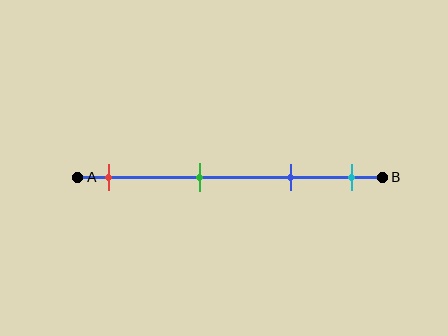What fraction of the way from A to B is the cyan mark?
The cyan mark is approximately 90% (0.9) of the way from A to B.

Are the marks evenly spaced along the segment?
No, the marks are not evenly spaced.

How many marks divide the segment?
There are 4 marks dividing the segment.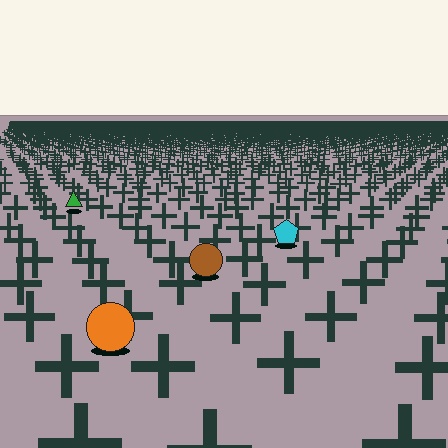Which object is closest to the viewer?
The orange circle is closest. The texture marks near it are larger and more spread out.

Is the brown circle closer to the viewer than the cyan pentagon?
Yes. The brown circle is closer — you can tell from the texture gradient: the ground texture is coarser near it.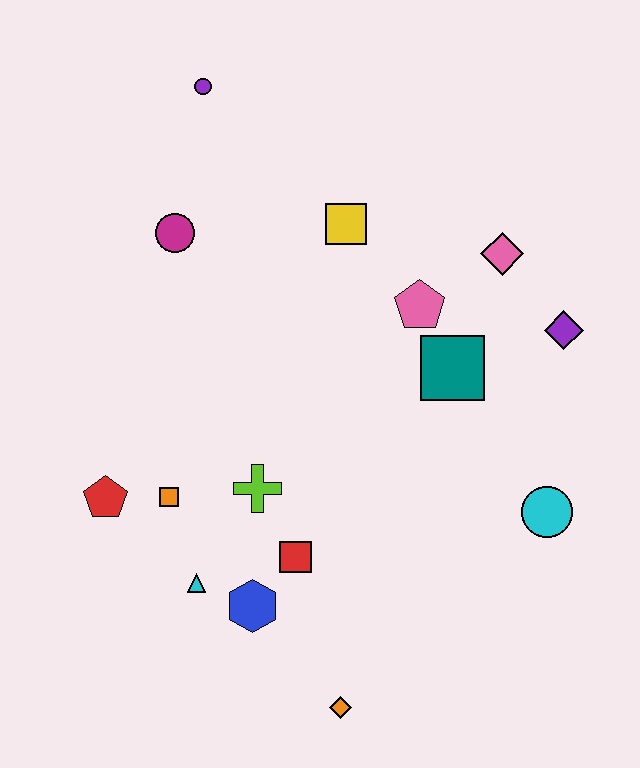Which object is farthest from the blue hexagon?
The purple circle is farthest from the blue hexagon.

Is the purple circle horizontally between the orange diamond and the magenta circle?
Yes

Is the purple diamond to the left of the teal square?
No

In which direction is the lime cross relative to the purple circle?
The lime cross is below the purple circle.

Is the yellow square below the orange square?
No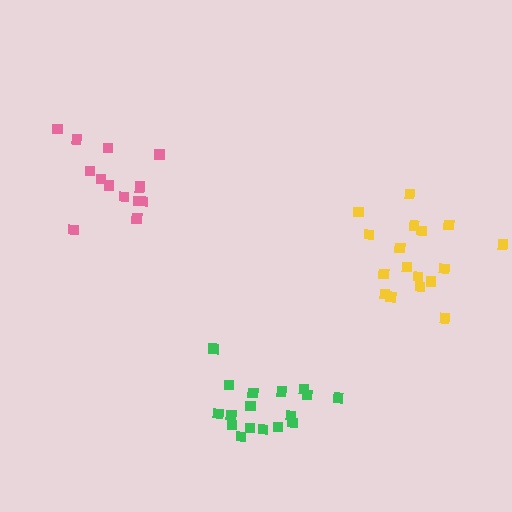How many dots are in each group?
Group 1: 17 dots, Group 2: 14 dots, Group 3: 17 dots (48 total).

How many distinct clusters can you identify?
There are 3 distinct clusters.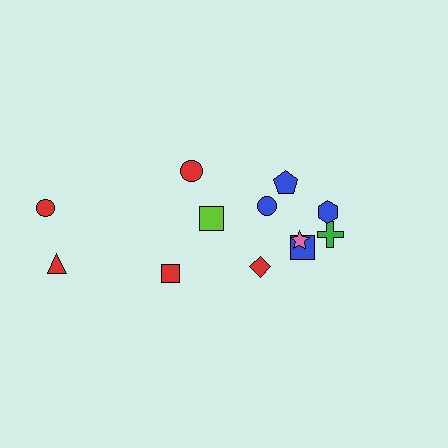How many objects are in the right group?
There are 7 objects.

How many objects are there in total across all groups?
There are 12 objects.